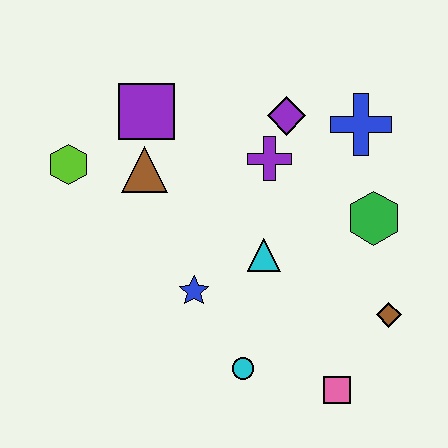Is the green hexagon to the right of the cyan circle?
Yes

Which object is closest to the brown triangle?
The purple square is closest to the brown triangle.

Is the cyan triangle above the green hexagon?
No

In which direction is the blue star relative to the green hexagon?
The blue star is to the left of the green hexagon.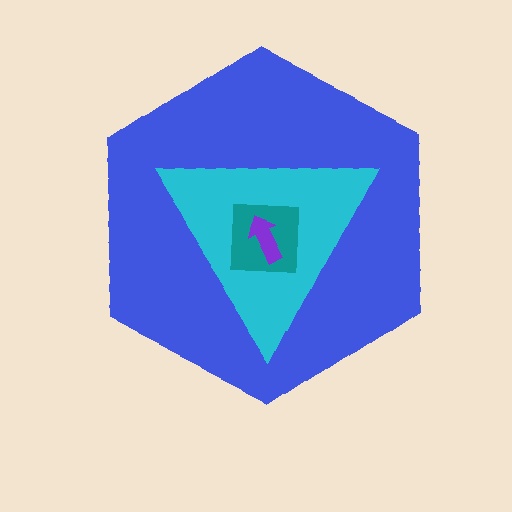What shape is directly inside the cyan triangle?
The teal square.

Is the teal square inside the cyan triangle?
Yes.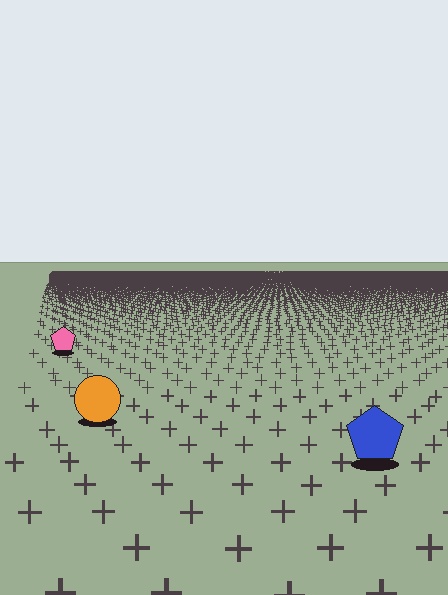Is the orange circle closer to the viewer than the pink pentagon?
Yes. The orange circle is closer — you can tell from the texture gradient: the ground texture is coarser near it.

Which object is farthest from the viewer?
The pink pentagon is farthest from the viewer. It appears smaller and the ground texture around it is denser.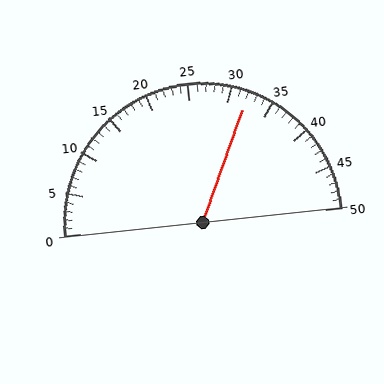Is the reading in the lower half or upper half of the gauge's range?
The reading is in the upper half of the range (0 to 50).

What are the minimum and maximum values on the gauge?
The gauge ranges from 0 to 50.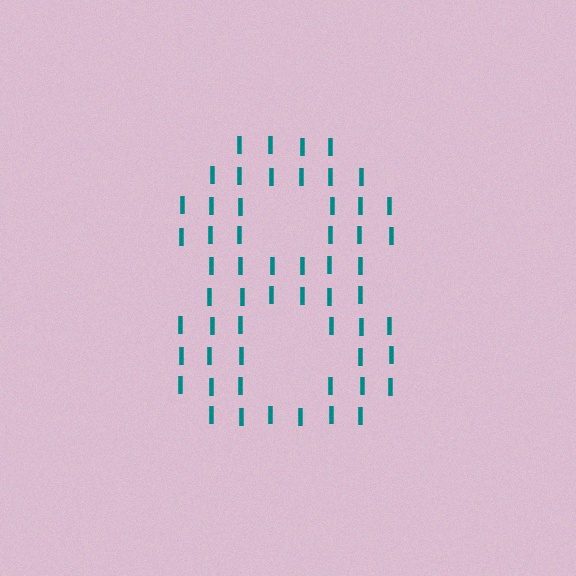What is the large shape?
The large shape is the digit 8.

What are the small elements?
The small elements are letter I's.